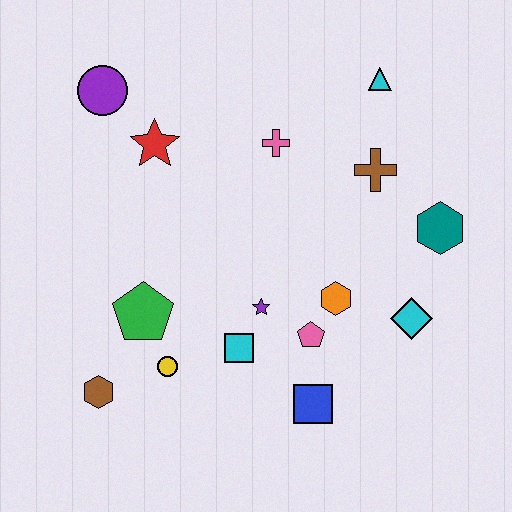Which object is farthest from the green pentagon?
The cyan triangle is farthest from the green pentagon.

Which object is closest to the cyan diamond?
The orange hexagon is closest to the cyan diamond.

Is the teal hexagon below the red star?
Yes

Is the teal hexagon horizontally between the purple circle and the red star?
No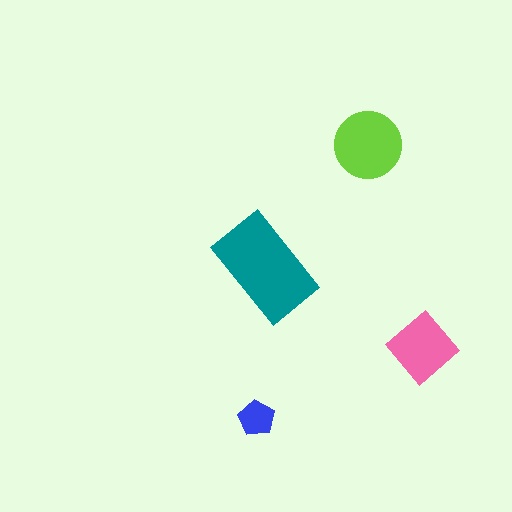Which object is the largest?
The teal rectangle.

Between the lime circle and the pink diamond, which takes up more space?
The lime circle.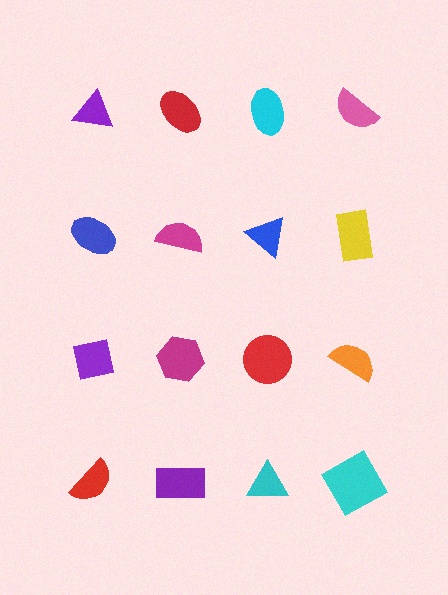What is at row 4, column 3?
A cyan triangle.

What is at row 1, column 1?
A purple triangle.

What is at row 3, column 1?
A purple square.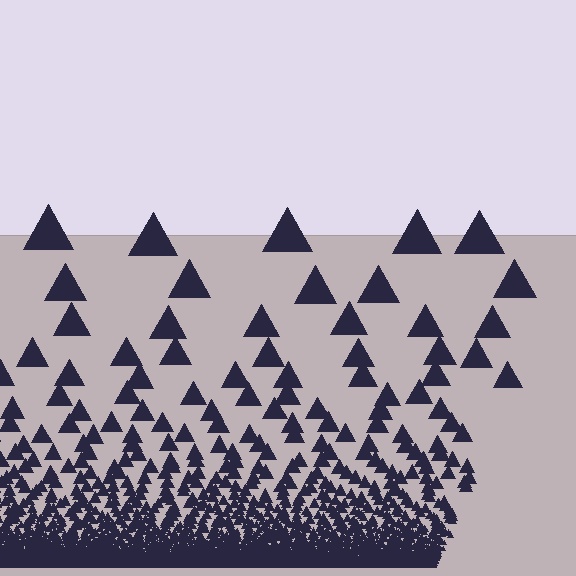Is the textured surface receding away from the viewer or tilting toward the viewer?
The surface appears to tilt toward the viewer. Texture elements get larger and sparser toward the top.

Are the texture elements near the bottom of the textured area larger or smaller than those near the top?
Smaller. The gradient is inverted — elements near the bottom are smaller and denser.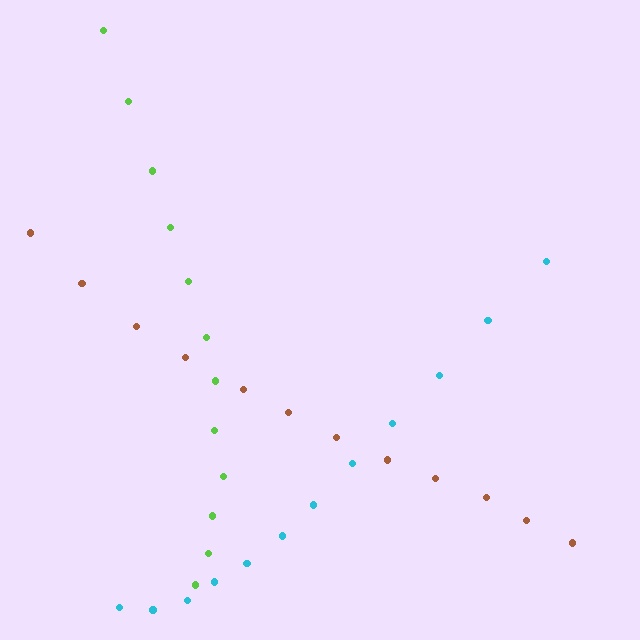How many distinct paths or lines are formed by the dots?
There are 3 distinct paths.